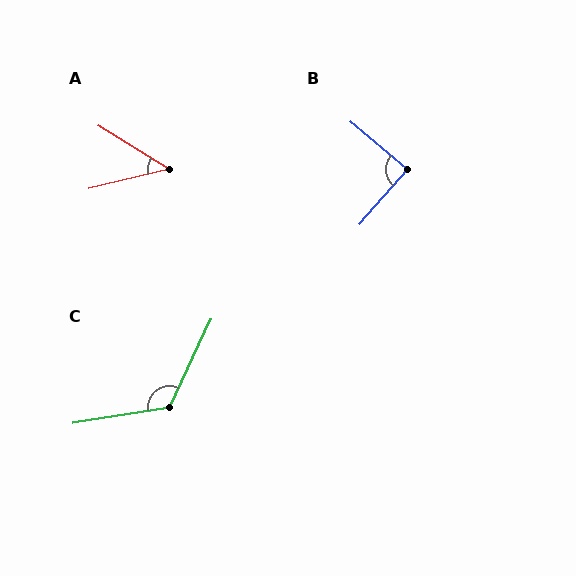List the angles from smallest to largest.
A (46°), B (89°), C (124°).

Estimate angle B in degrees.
Approximately 89 degrees.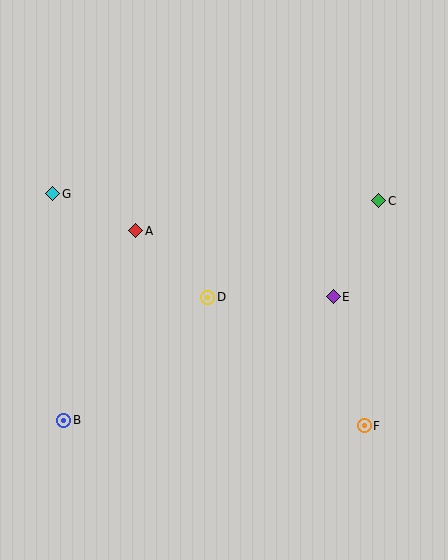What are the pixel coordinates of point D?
Point D is at (208, 297).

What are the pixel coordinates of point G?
Point G is at (53, 194).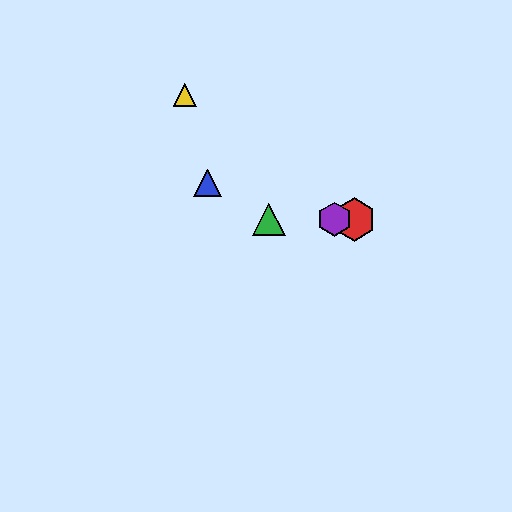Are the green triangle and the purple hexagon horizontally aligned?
Yes, both are at y≈219.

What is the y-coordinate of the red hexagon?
The red hexagon is at y≈219.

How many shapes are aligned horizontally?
3 shapes (the red hexagon, the green triangle, the purple hexagon) are aligned horizontally.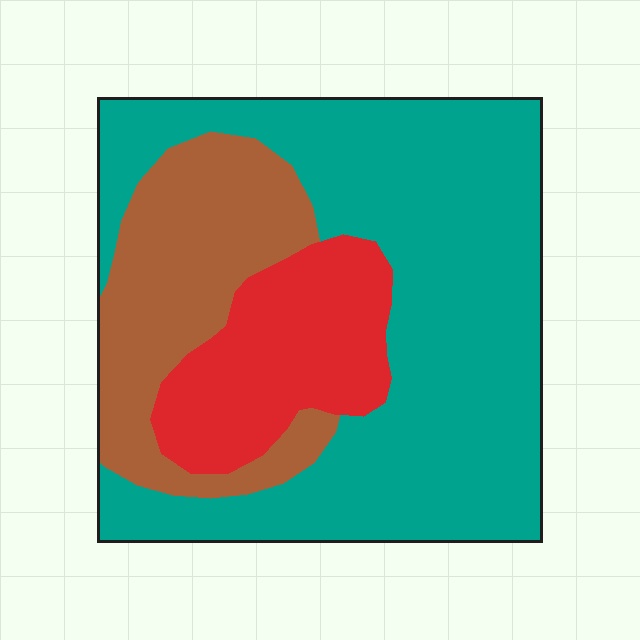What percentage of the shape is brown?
Brown takes up between a sixth and a third of the shape.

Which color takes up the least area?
Red, at roughly 20%.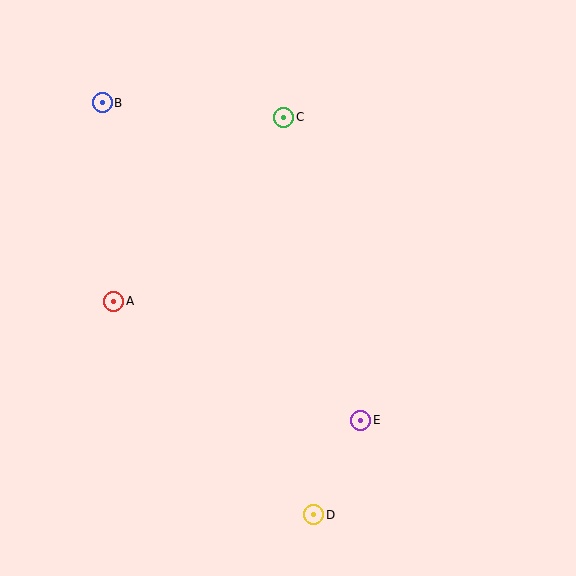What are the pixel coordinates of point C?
Point C is at (284, 117).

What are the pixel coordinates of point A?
Point A is at (114, 301).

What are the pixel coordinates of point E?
Point E is at (361, 420).